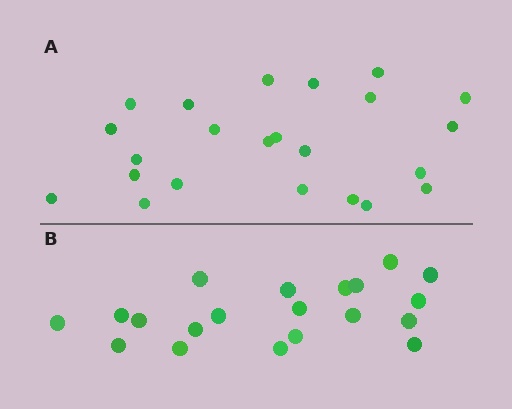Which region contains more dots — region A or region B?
Region A (the top region) has more dots.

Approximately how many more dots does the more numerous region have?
Region A has just a few more — roughly 2 or 3 more dots than region B.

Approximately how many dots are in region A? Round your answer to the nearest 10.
About 20 dots. (The exact count is 23, which rounds to 20.)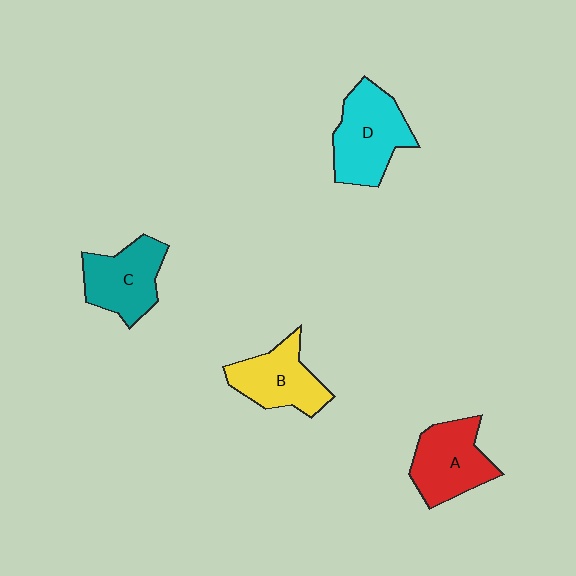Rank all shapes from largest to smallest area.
From largest to smallest: D (cyan), A (red), C (teal), B (yellow).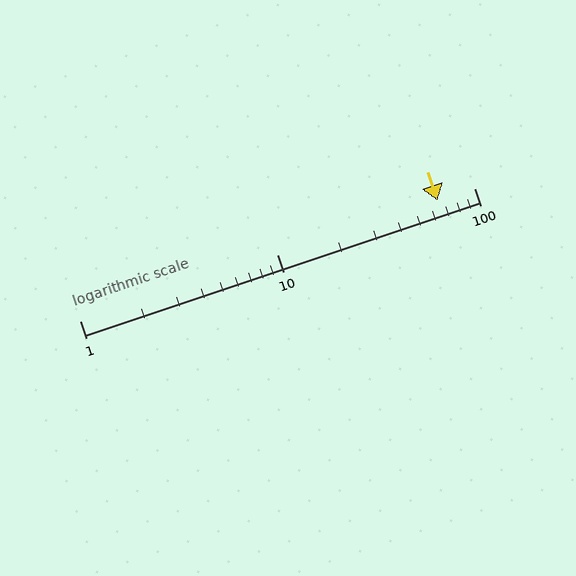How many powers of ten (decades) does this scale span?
The scale spans 2 decades, from 1 to 100.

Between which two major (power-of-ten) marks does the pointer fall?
The pointer is between 10 and 100.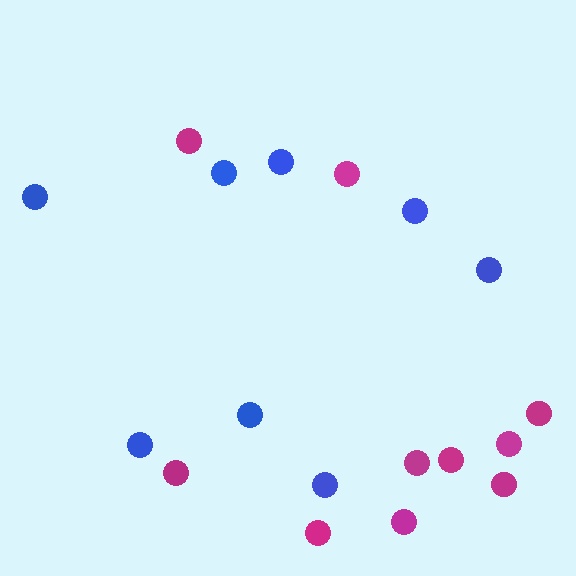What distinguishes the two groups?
There are 2 groups: one group of magenta circles (10) and one group of blue circles (8).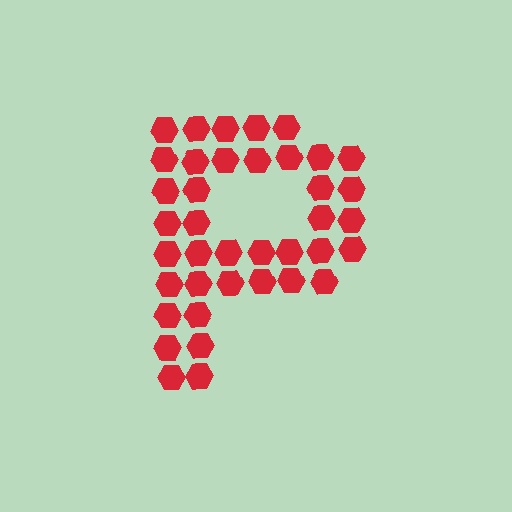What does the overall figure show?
The overall figure shows the letter P.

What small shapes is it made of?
It is made of small hexagons.